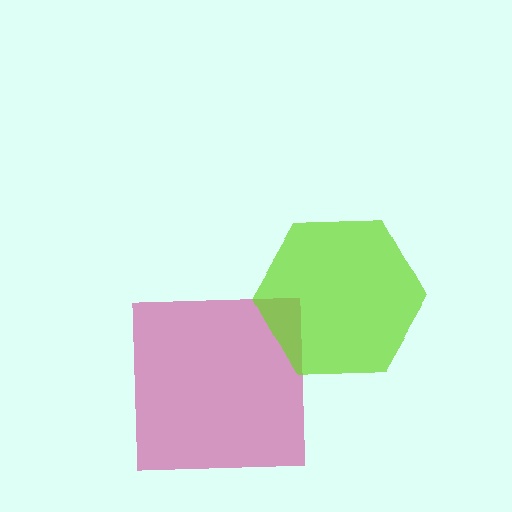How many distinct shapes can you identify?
There are 2 distinct shapes: a magenta square, a lime hexagon.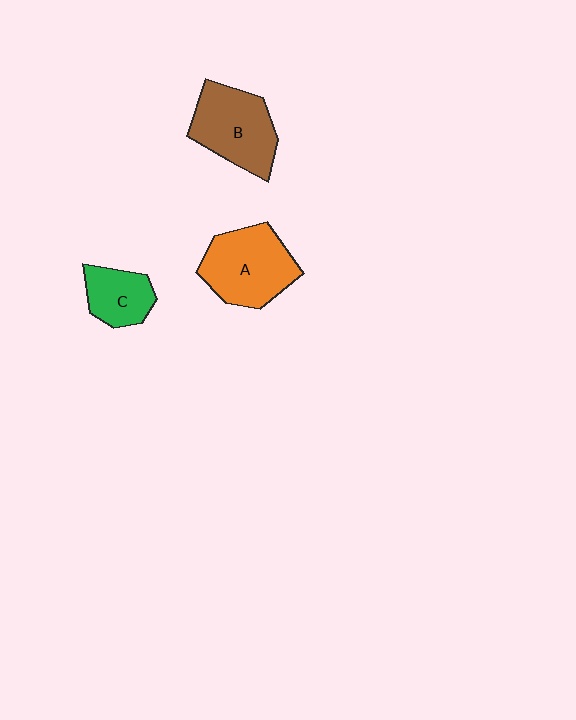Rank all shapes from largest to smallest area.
From largest to smallest: A (orange), B (brown), C (green).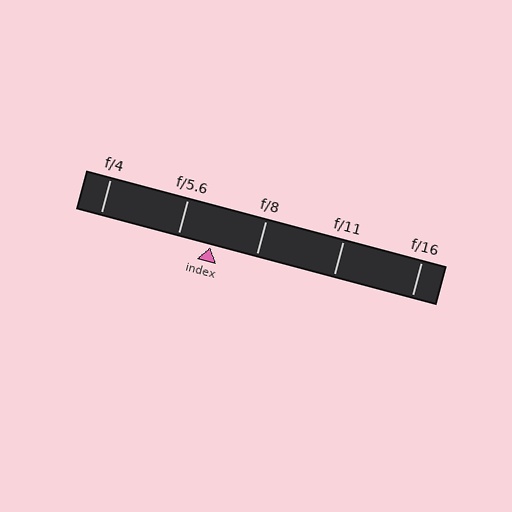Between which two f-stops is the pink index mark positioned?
The index mark is between f/5.6 and f/8.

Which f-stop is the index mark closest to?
The index mark is closest to f/5.6.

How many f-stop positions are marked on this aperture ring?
There are 5 f-stop positions marked.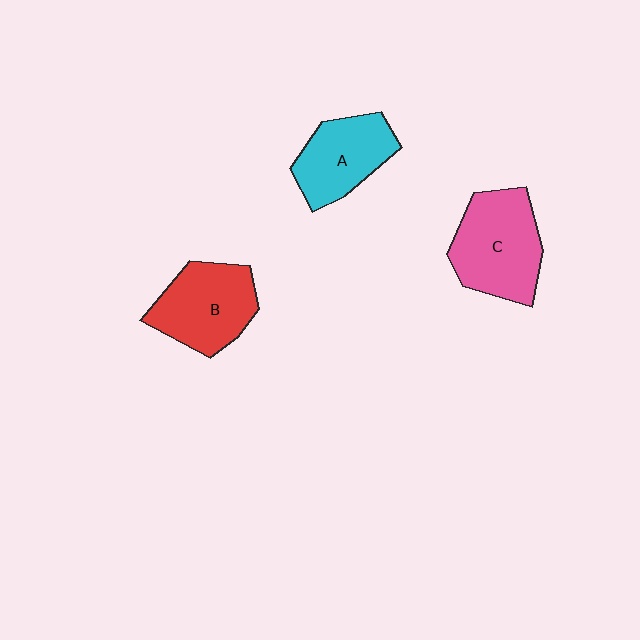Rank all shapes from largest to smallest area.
From largest to smallest: C (pink), B (red), A (cyan).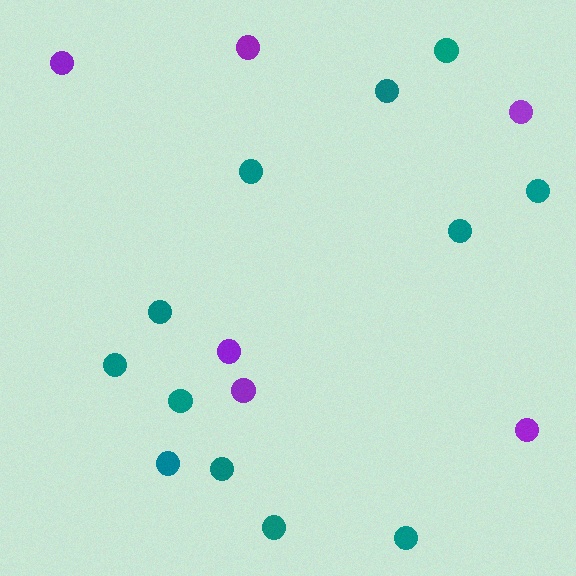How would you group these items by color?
There are 2 groups: one group of teal circles (12) and one group of purple circles (6).